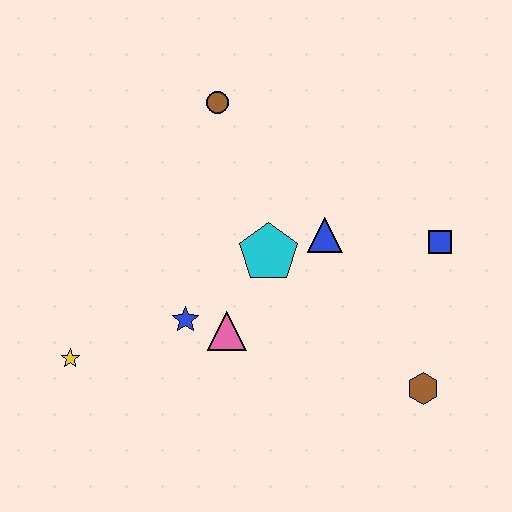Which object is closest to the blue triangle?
The cyan pentagon is closest to the blue triangle.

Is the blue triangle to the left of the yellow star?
No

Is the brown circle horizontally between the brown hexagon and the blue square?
No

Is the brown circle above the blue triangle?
Yes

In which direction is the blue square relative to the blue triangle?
The blue square is to the right of the blue triangle.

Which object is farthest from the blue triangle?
The yellow star is farthest from the blue triangle.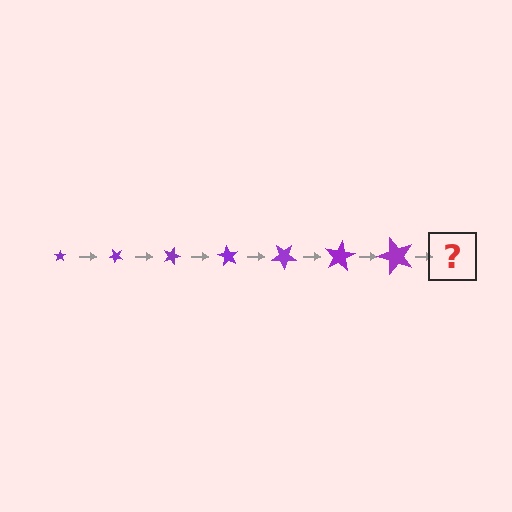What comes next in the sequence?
The next element should be a star, larger than the previous one and rotated 315 degrees from the start.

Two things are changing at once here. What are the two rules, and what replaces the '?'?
The two rules are that the star grows larger each step and it rotates 45 degrees each step. The '?' should be a star, larger than the previous one and rotated 315 degrees from the start.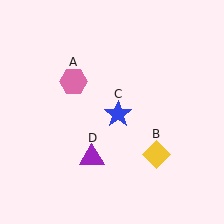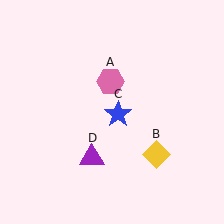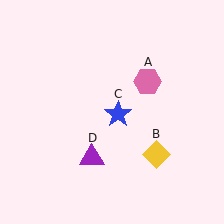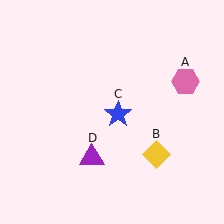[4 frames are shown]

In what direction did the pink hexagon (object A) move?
The pink hexagon (object A) moved right.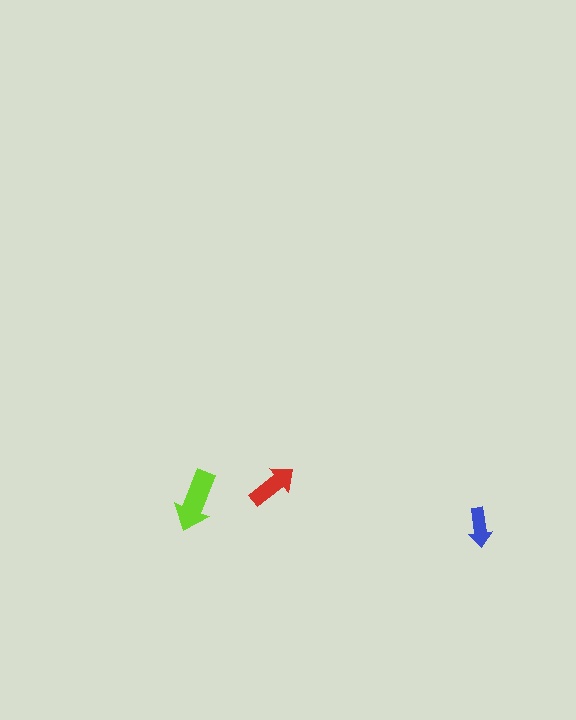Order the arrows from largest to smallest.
the lime one, the red one, the blue one.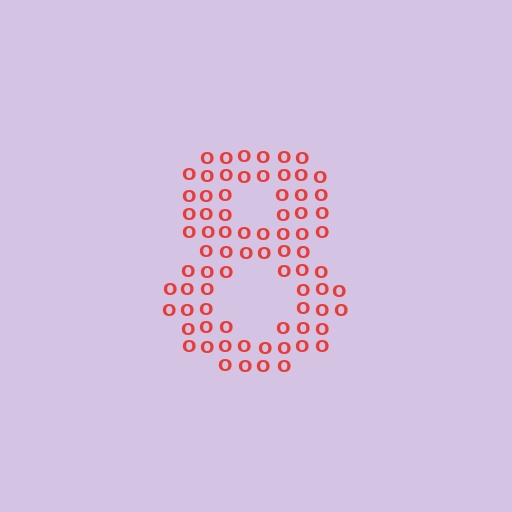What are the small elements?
The small elements are letter O's.